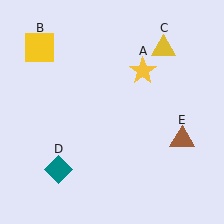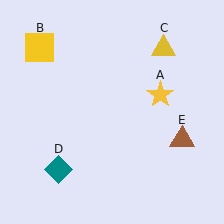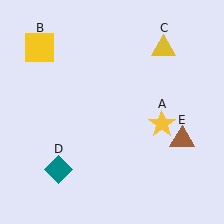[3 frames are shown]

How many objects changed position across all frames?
1 object changed position: yellow star (object A).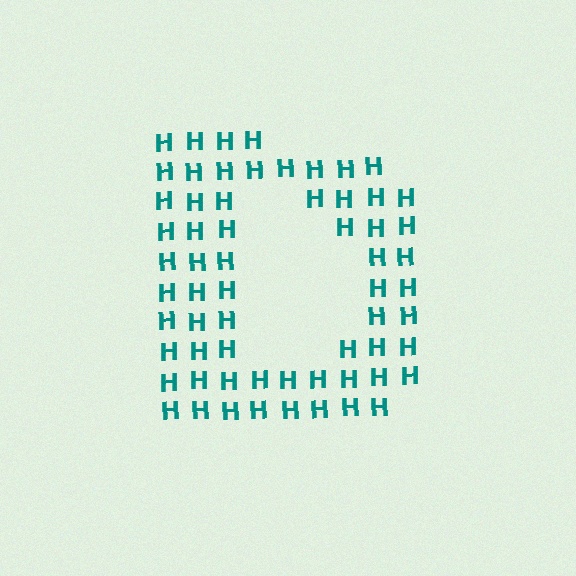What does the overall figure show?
The overall figure shows the letter D.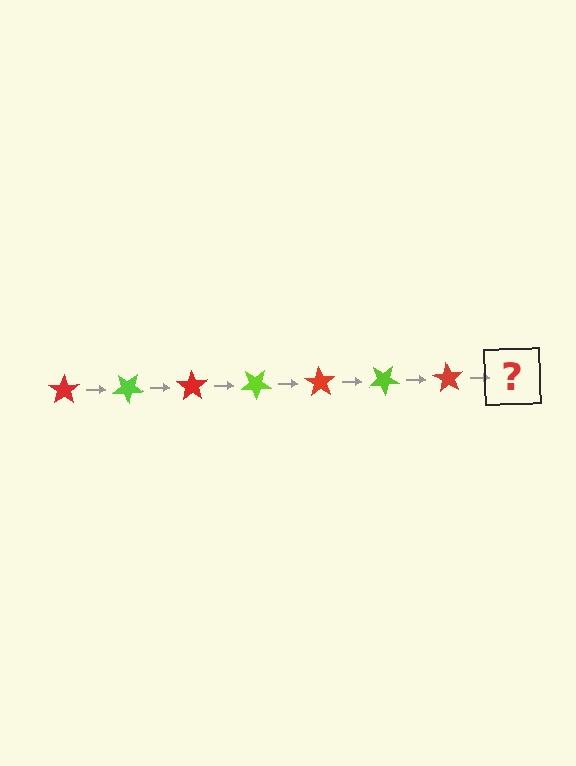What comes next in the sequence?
The next element should be a lime star, rotated 245 degrees from the start.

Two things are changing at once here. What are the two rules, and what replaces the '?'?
The two rules are that it rotates 35 degrees each step and the color cycles through red and lime. The '?' should be a lime star, rotated 245 degrees from the start.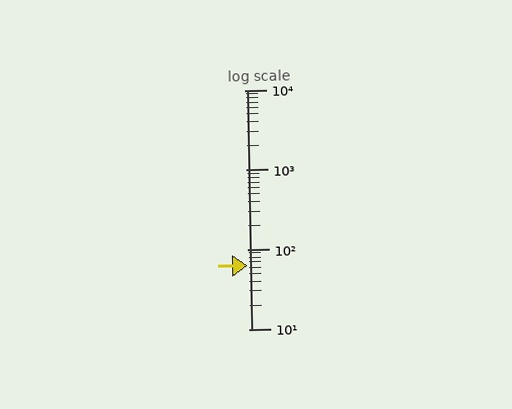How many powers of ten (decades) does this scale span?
The scale spans 3 decades, from 10 to 10000.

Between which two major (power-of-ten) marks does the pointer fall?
The pointer is between 10 and 100.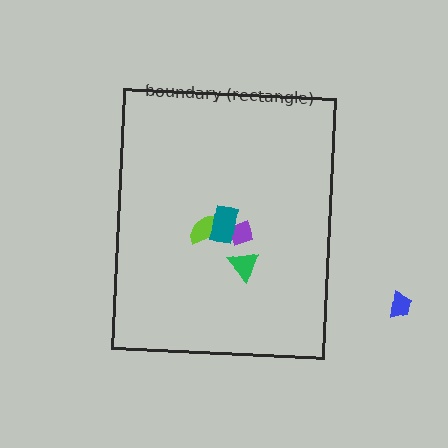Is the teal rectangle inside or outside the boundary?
Inside.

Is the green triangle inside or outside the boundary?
Inside.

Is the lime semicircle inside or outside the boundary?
Inside.